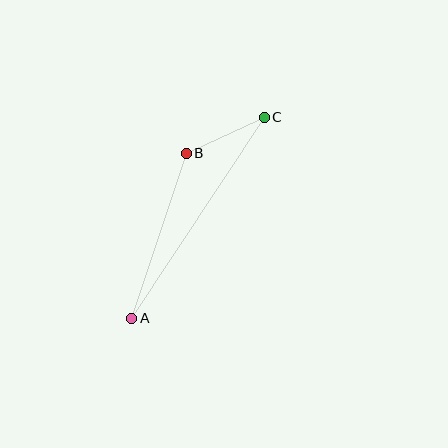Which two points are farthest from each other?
Points A and C are farthest from each other.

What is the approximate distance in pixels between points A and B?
The distance between A and B is approximately 174 pixels.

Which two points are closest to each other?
Points B and C are closest to each other.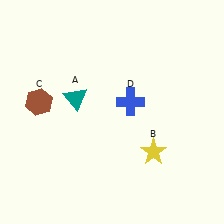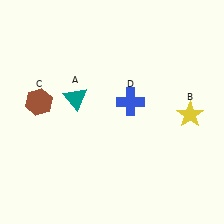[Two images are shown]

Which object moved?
The yellow star (B) moved up.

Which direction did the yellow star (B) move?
The yellow star (B) moved up.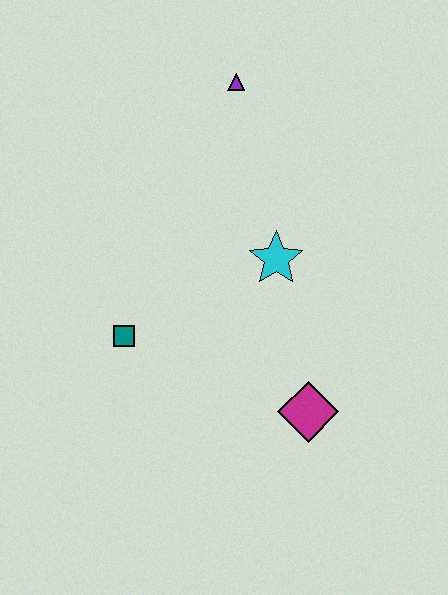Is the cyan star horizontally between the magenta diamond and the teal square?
Yes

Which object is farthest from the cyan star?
The purple triangle is farthest from the cyan star.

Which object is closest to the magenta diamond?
The cyan star is closest to the magenta diamond.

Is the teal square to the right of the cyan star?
No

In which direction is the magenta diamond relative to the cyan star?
The magenta diamond is below the cyan star.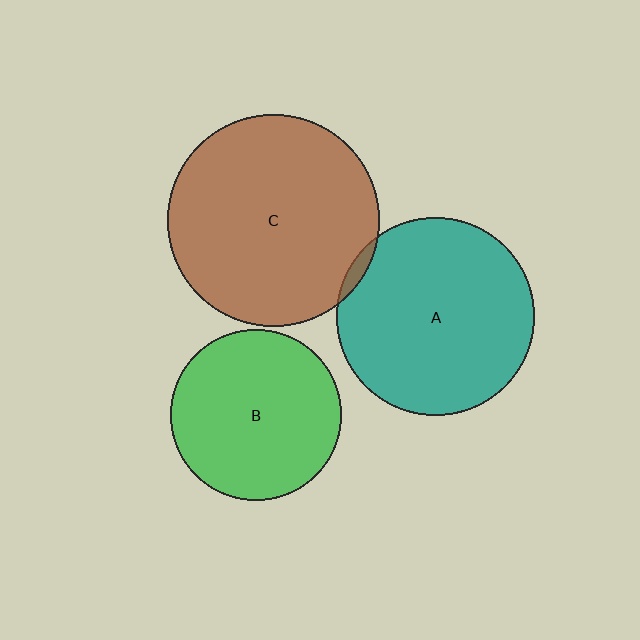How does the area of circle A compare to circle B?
Approximately 1.3 times.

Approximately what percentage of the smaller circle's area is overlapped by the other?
Approximately 5%.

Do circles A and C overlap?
Yes.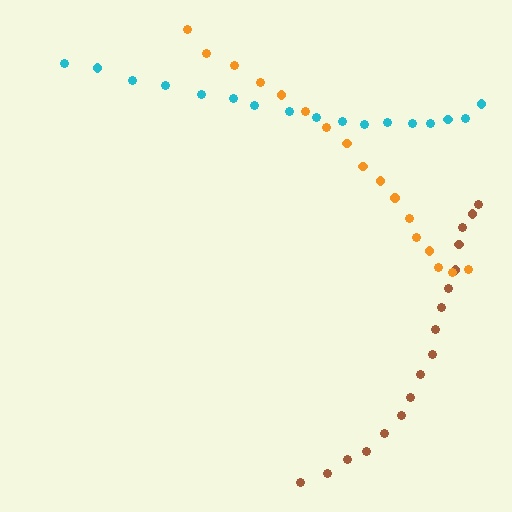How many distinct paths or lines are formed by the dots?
There are 3 distinct paths.